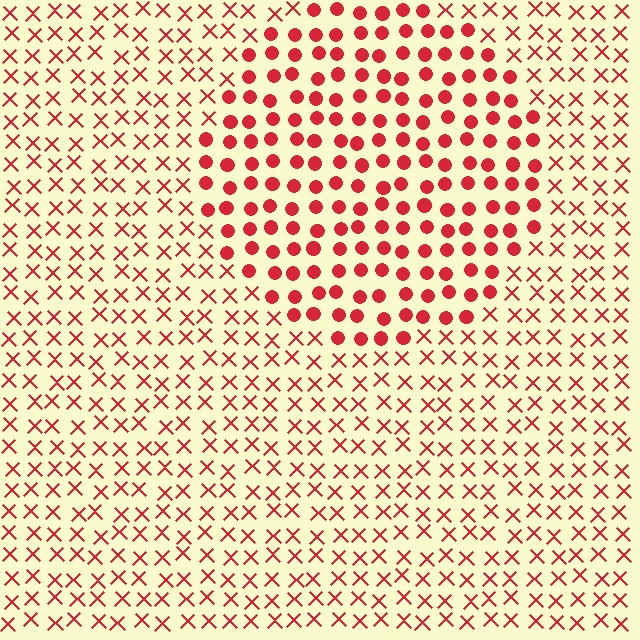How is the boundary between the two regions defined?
The boundary is defined by a change in element shape: circles inside vs. X marks outside. All elements share the same color and spacing.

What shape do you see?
I see a circle.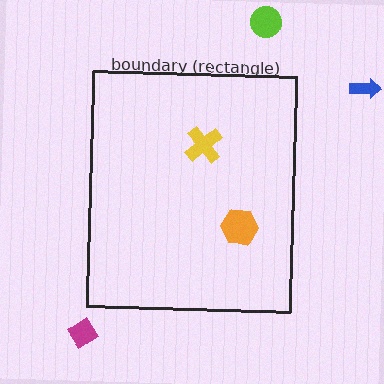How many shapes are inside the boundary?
2 inside, 3 outside.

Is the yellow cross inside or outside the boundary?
Inside.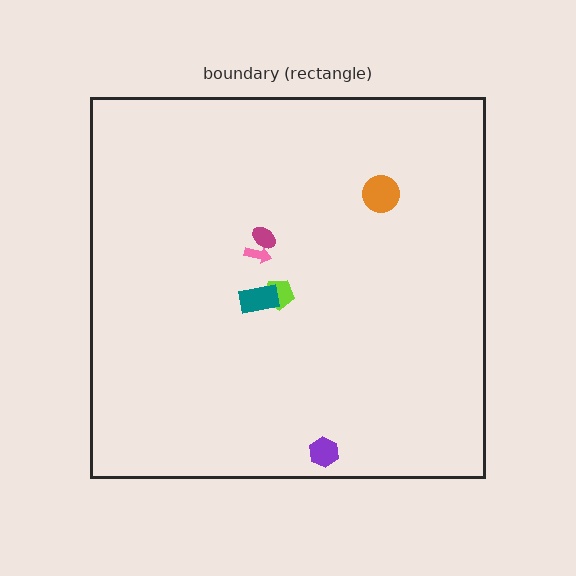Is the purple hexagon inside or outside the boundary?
Inside.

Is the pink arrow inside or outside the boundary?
Inside.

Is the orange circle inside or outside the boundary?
Inside.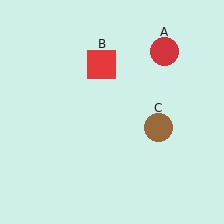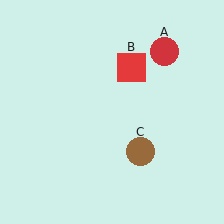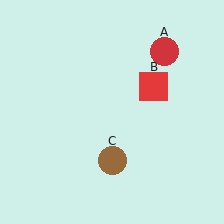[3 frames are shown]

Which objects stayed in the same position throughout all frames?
Red circle (object A) remained stationary.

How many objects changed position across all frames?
2 objects changed position: red square (object B), brown circle (object C).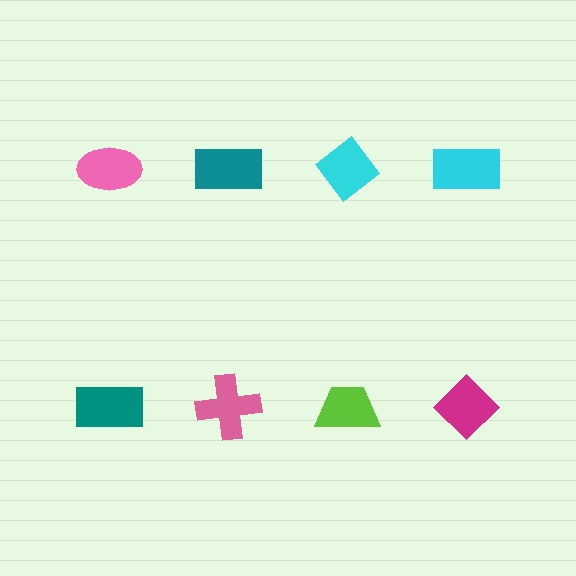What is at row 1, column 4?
A cyan rectangle.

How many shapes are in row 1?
4 shapes.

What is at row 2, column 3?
A lime trapezoid.